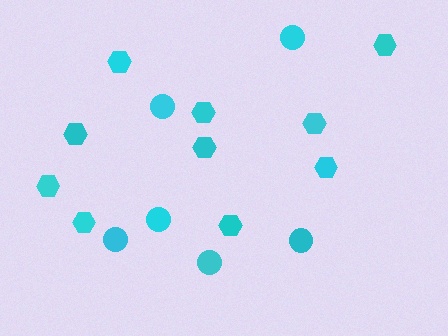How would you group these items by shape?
There are 2 groups: one group of hexagons (10) and one group of circles (6).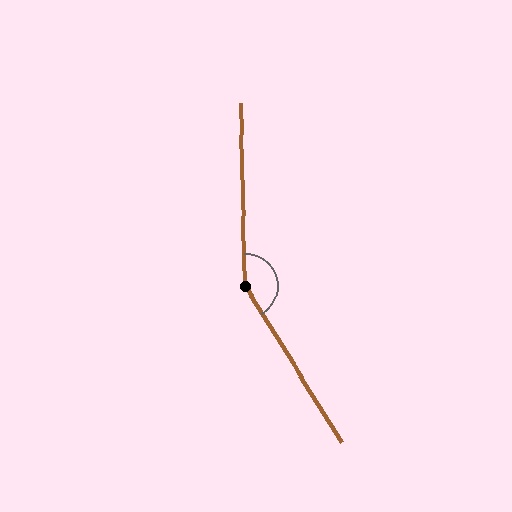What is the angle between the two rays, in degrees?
Approximately 150 degrees.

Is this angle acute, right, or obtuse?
It is obtuse.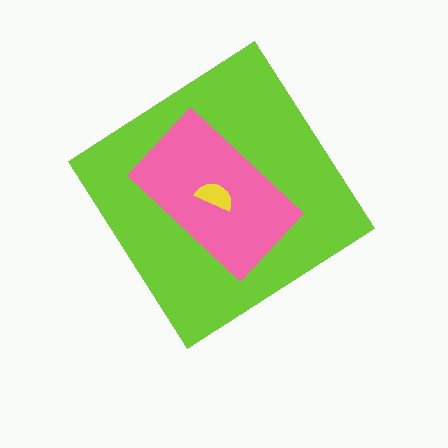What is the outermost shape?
The lime diamond.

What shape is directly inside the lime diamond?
The pink rectangle.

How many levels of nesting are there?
3.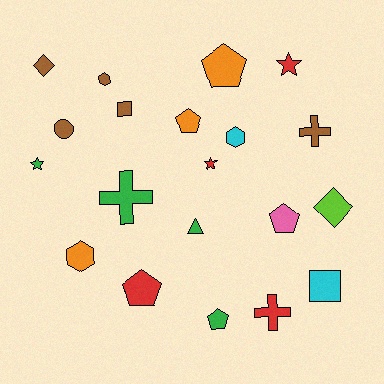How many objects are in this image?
There are 20 objects.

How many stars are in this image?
There are 3 stars.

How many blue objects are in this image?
There are no blue objects.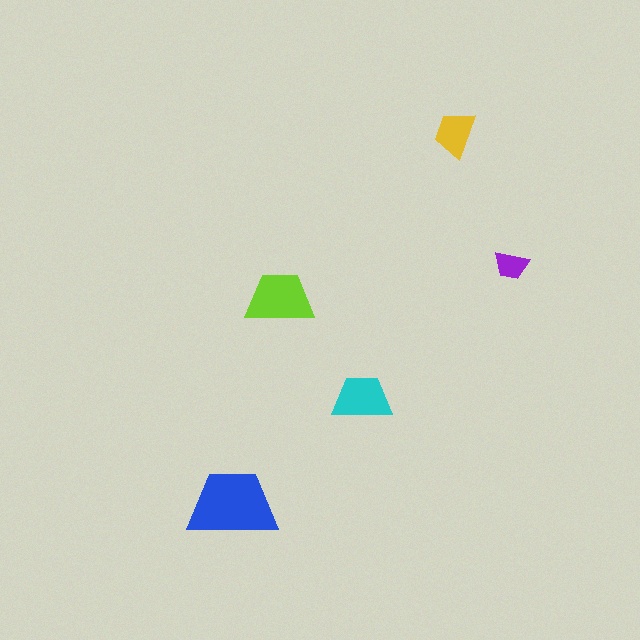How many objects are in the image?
There are 5 objects in the image.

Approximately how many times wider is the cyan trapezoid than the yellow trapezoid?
About 1.5 times wider.